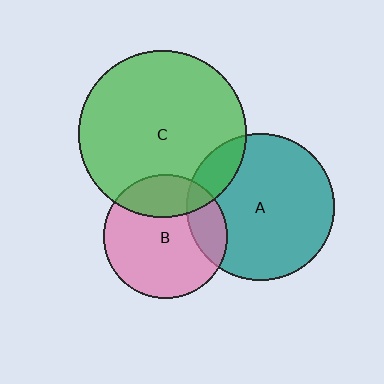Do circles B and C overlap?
Yes.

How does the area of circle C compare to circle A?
Approximately 1.3 times.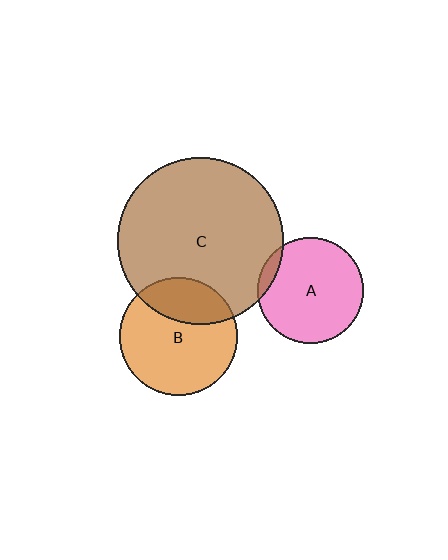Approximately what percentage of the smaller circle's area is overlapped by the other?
Approximately 30%.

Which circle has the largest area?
Circle C (brown).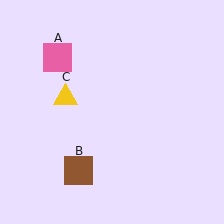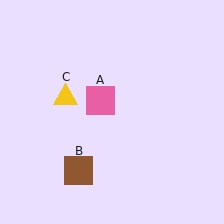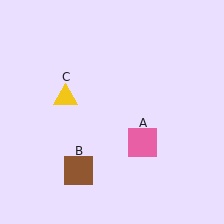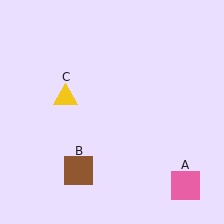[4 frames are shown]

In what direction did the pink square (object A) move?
The pink square (object A) moved down and to the right.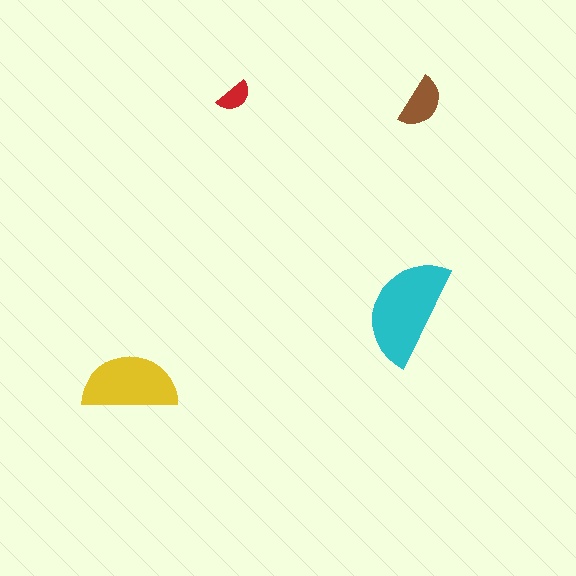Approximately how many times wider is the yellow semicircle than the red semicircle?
About 2.5 times wider.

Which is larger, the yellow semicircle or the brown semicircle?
The yellow one.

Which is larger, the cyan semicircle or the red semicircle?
The cyan one.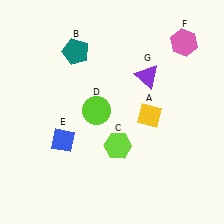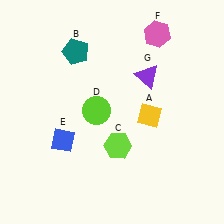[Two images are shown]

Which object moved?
The pink hexagon (F) moved left.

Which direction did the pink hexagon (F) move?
The pink hexagon (F) moved left.